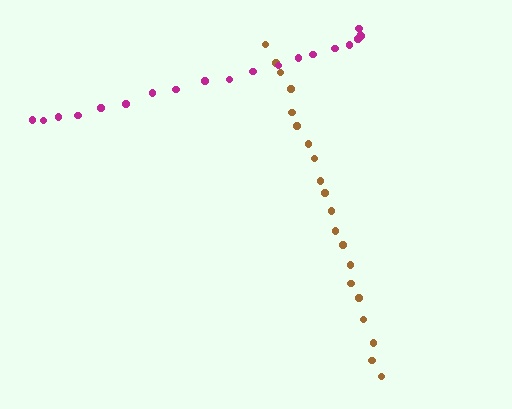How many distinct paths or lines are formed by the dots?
There are 2 distinct paths.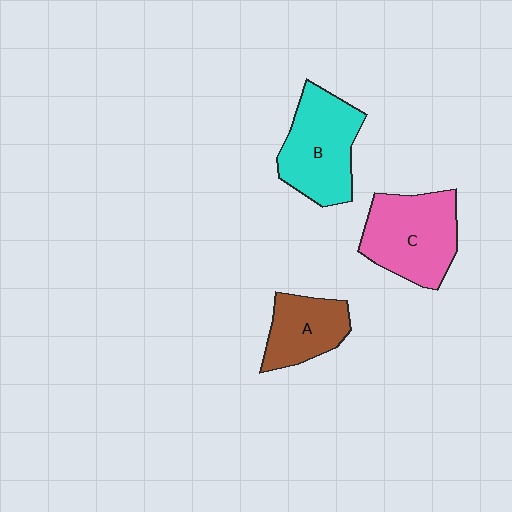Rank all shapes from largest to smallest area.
From largest to smallest: C (pink), B (cyan), A (brown).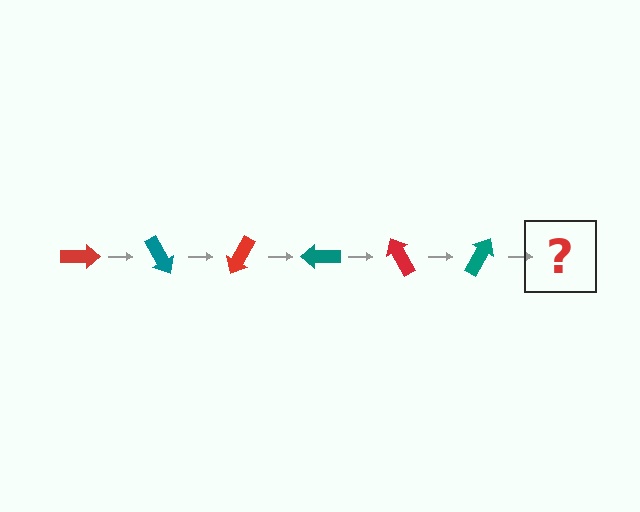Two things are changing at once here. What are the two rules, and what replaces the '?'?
The two rules are that it rotates 60 degrees each step and the color cycles through red and teal. The '?' should be a red arrow, rotated 360 degrees from the start.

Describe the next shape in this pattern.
It should be a red arrow, rotated 360 degrees from the start.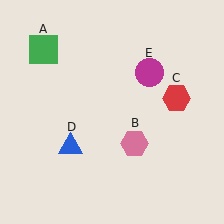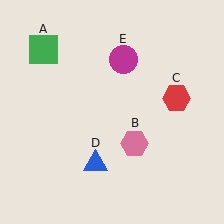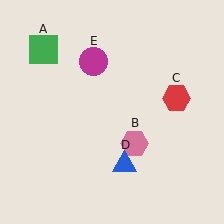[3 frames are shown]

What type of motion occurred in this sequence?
The blue triangle (object D), magenta circle (object E) rotated counterclockwise around the center of the scene.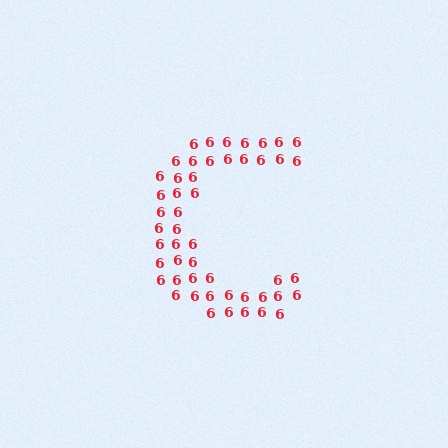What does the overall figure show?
The overall figure shows the letter C.